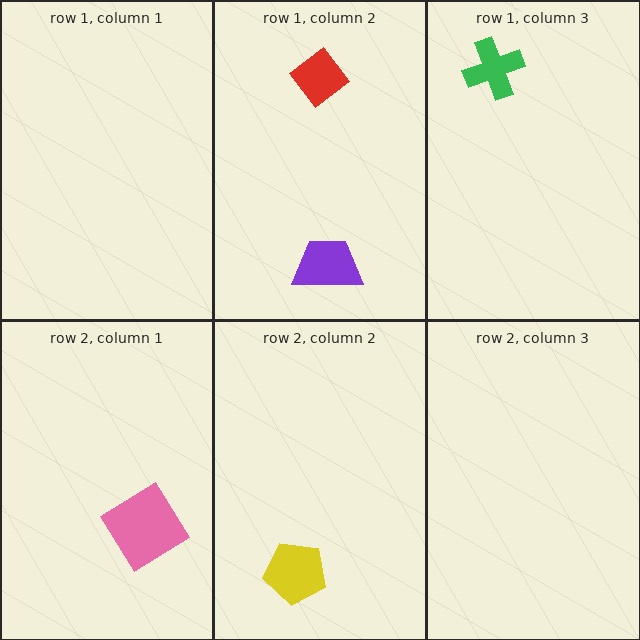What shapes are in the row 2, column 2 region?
The yellow pentagon.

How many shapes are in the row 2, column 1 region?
1.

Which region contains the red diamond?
The row 1, column 2 region.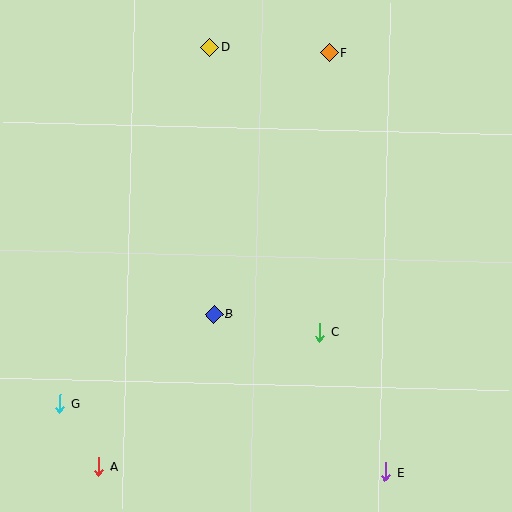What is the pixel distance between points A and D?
The distance between A and D is 434 pixels.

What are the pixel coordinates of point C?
Point C is at (320, 332).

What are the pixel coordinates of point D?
Point D is at (210, 47).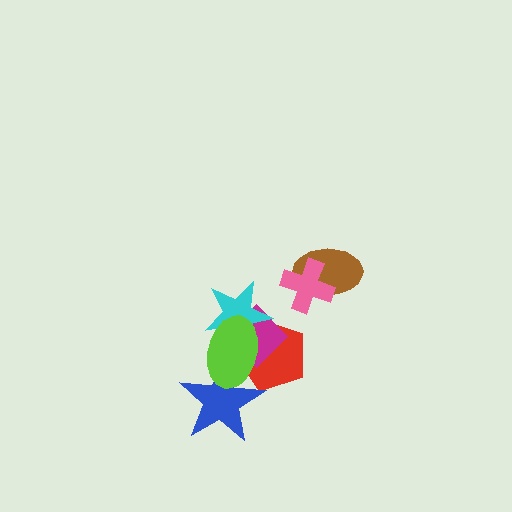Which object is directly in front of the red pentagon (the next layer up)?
The magenta diamond is directly in front of the red pentagon.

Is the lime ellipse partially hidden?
No, no other shape covers it.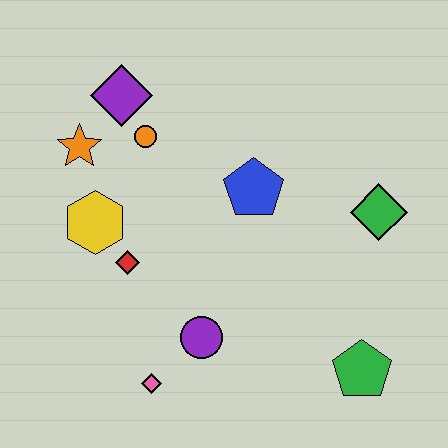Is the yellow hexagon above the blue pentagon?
No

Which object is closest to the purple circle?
The pink diamond is closest to the purple circle.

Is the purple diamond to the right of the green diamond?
No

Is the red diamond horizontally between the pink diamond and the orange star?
Yes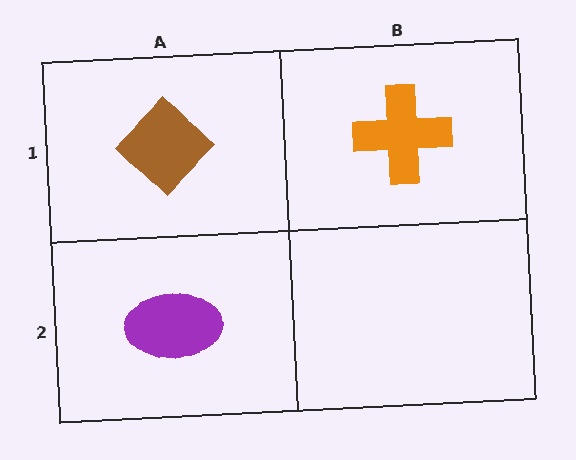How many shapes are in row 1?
2 shapes.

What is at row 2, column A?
A purple ellipse.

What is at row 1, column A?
A brown diamond.